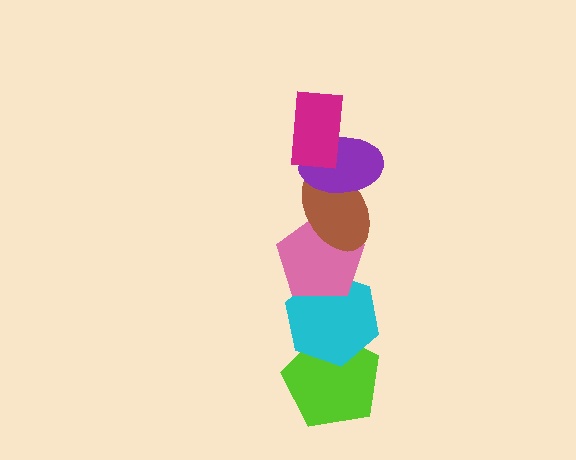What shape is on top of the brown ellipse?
The purple ellipse is on top of the brown ellipse.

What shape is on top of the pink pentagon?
The brown ellipse is on top of the pink pentagon.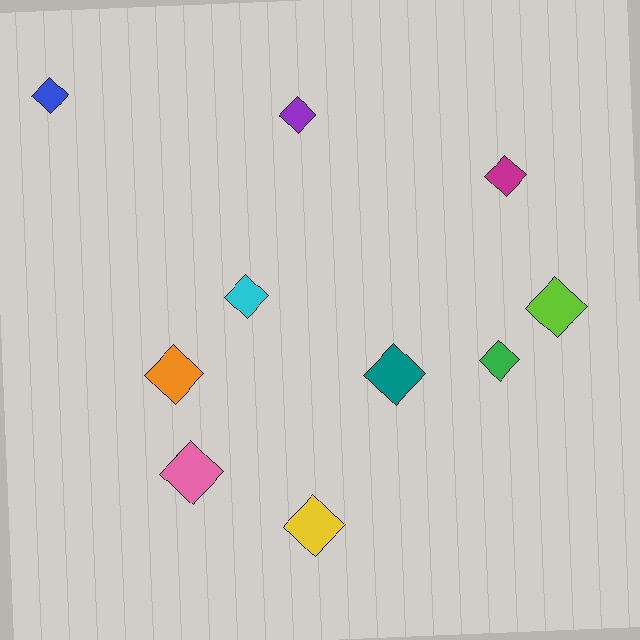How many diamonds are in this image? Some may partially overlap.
There are 10 diamonds.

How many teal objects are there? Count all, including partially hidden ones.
There is 1 teal object.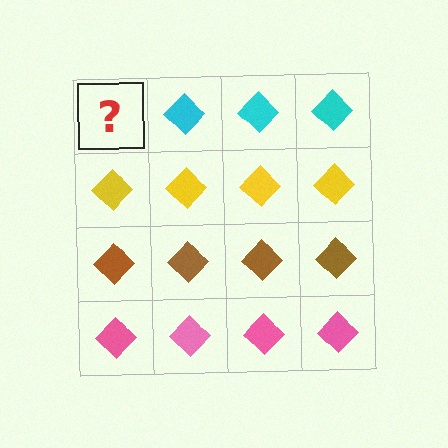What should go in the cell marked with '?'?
The missing cell should contain a cyan diamond.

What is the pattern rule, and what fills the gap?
The rule is that each row has a consistent color. The gap should be filled with a cyan diamond.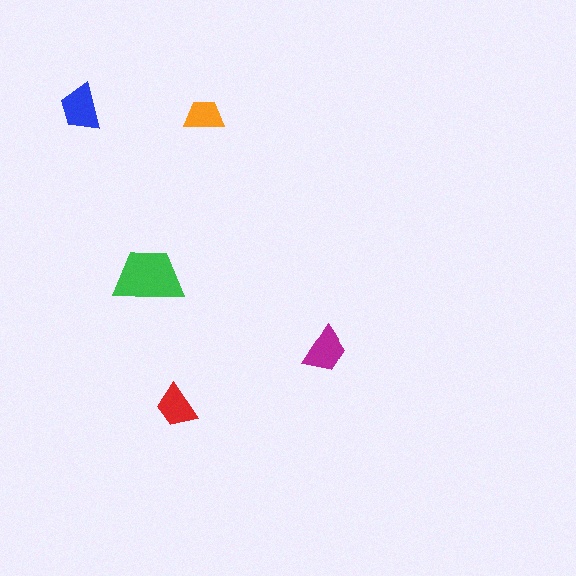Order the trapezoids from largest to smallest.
the green one, the blue one, the magenta one, the red one, the orange one.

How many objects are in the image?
There are 5 objects in the image.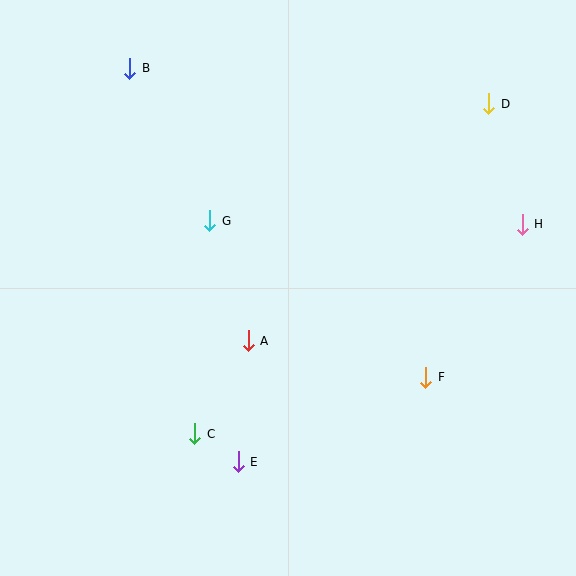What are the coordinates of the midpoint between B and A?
The midpoint between B and A is at (189, 205).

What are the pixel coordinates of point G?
Point G is at (210, 221).